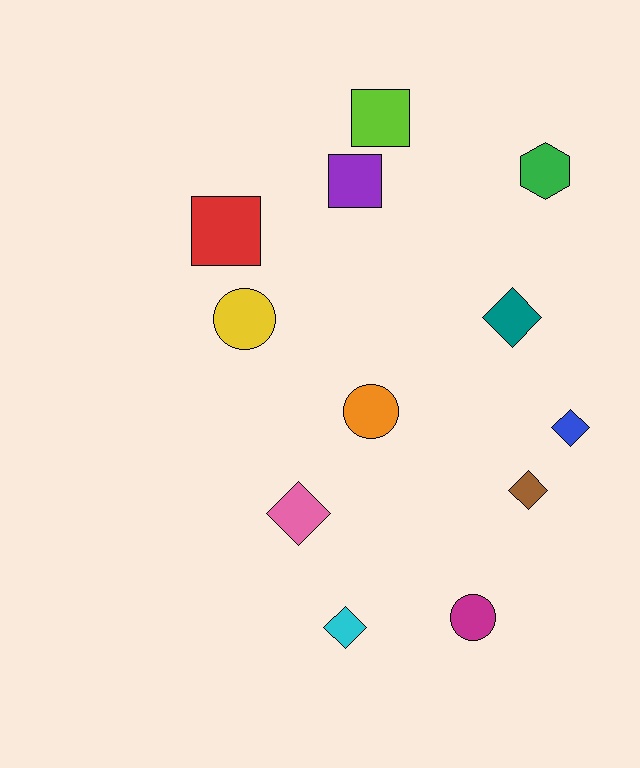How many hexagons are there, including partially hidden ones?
There is 1 hexagon.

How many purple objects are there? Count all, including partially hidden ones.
There is 1 purple object.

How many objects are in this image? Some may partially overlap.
There are 12 objects.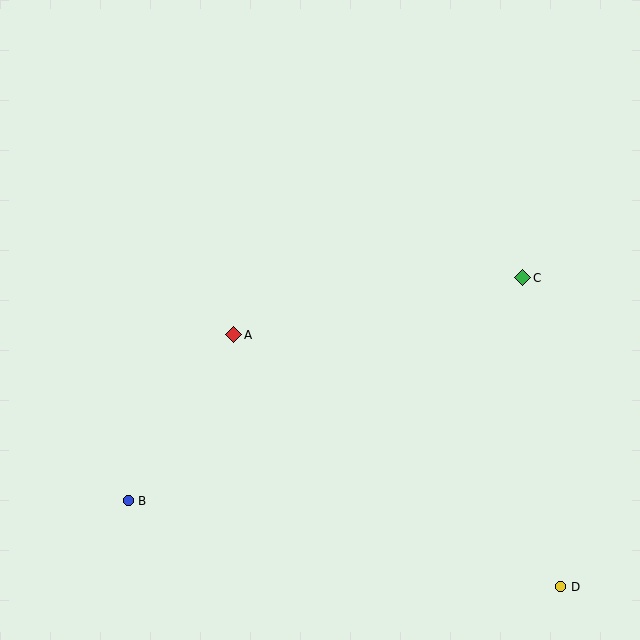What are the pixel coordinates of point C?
Point C is at (523, 278).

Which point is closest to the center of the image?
Point A at (234, 335) is closest to the center.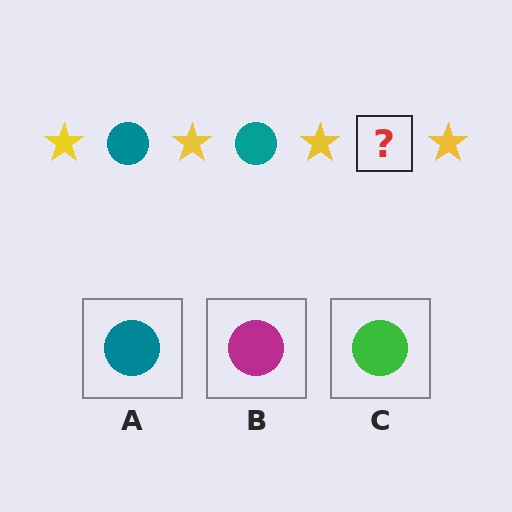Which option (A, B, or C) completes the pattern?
A.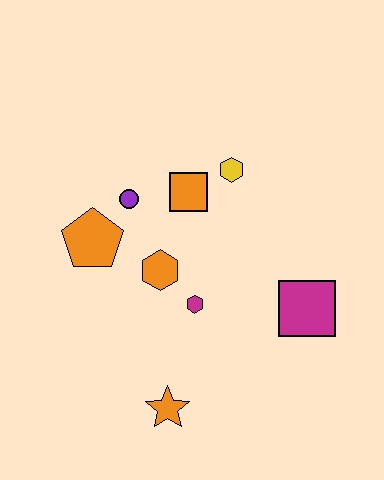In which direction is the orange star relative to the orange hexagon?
The orange star is below the orange hexagon.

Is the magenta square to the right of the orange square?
Yes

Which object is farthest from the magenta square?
The orange pentagon is farthest from the magenta square.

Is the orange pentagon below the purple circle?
Yes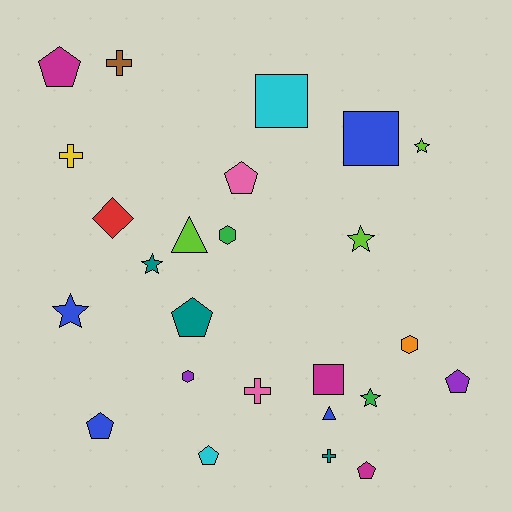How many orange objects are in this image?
There is 1 orange object.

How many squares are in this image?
There are 3 squares.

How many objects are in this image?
There are 25 objects.